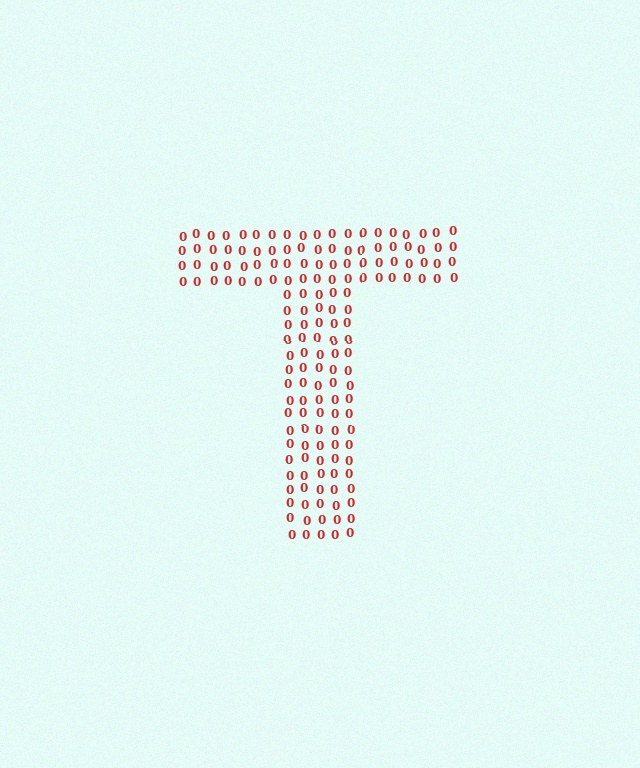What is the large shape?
The large shape is the letter T.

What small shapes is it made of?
It is made of small digit 0's.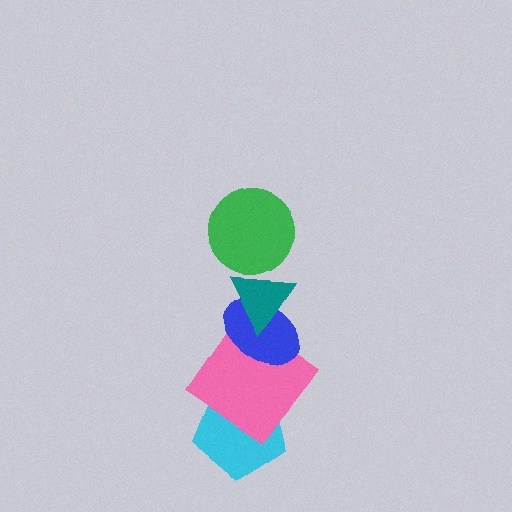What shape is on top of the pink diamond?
The blue ellipse is on top of the pink diamond.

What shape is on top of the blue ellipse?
The teal triangle is on top of the blue ellipse.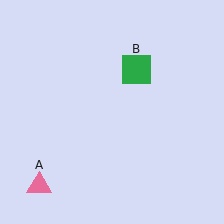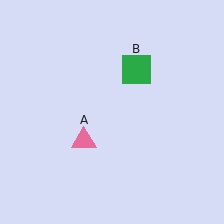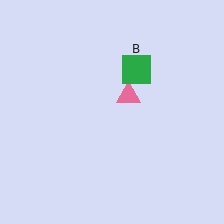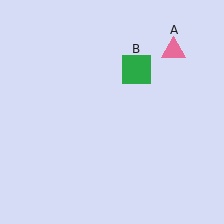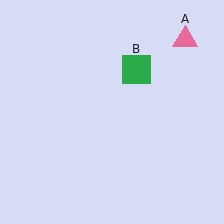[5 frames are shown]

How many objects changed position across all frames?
1 object changed position: pink triangle (object A).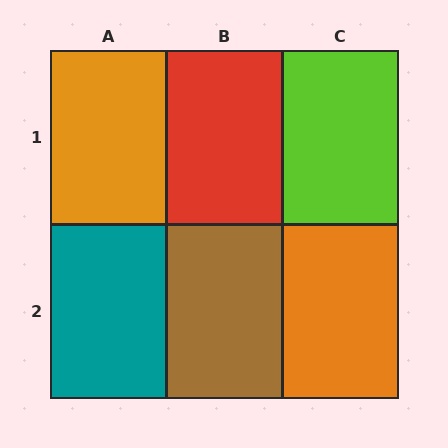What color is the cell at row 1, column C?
Lime.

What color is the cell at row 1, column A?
Orange.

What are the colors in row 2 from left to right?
Teal, brown, orange.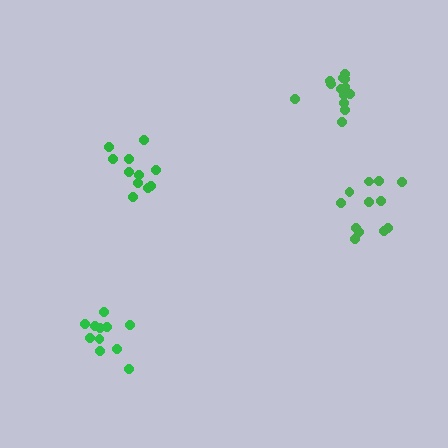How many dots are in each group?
Group 1: 12 dots, Group 2: 13 dots, Group 3: 11 dots, Group 4: 11 dots (47 total).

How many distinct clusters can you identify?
There are 4 distinct clusters.